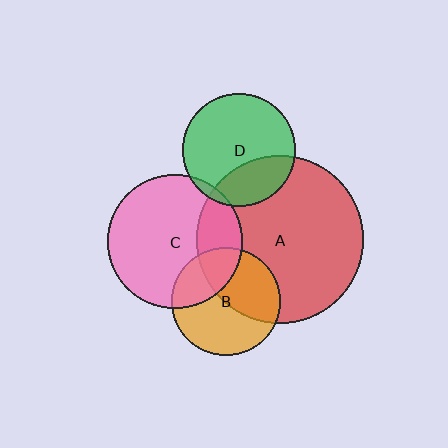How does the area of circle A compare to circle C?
Approximately 1.5 times.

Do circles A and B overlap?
Yes.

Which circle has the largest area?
Circle A (red).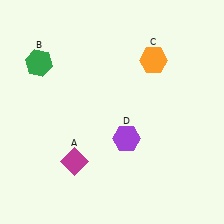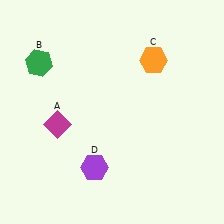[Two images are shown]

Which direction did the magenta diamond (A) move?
The magenta diamond (A) moved up.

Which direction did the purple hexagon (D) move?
The purple hexagon (D) moved left.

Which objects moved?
The objects that moved are: the magenta diamond (A), the purple hexagon (D).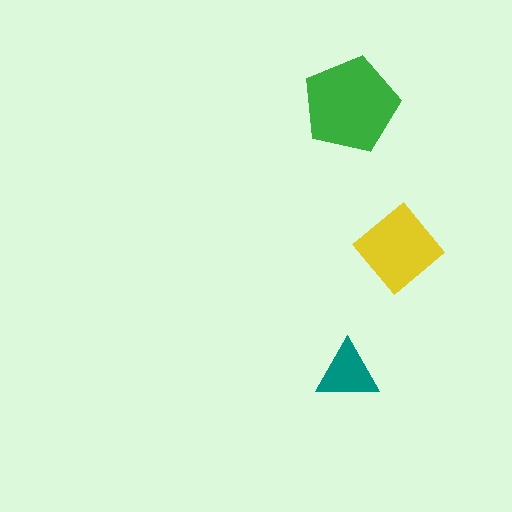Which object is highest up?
The green pentagon is topmost.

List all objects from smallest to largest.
The teal triangle, the yellow diamond, the green pentagon.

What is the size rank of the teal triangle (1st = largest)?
3rd.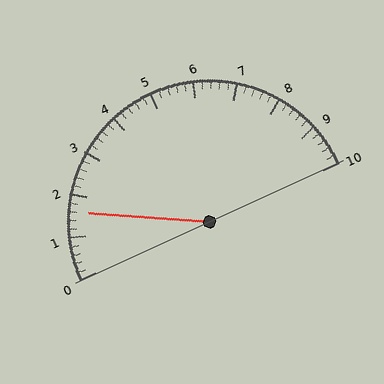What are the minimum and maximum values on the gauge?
The gauge ranges from 0 to 10.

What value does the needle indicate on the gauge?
The needle indicates approximately 1.6.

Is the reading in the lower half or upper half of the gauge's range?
The reading is in the lower half of the range (0 to 10).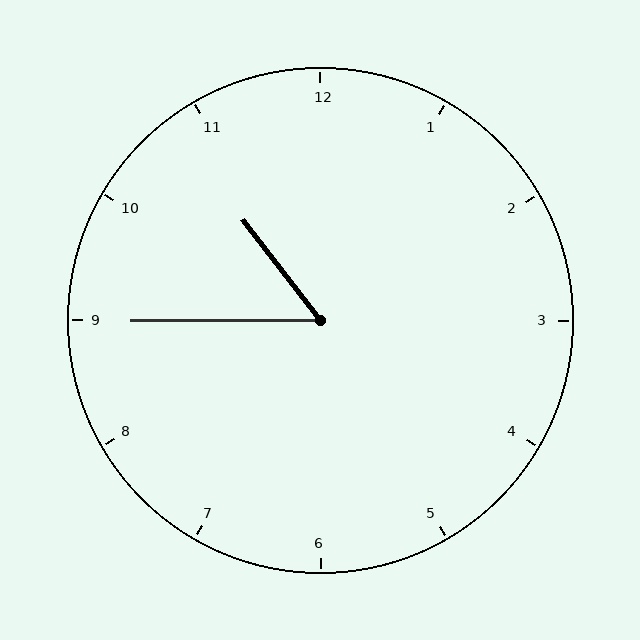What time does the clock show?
10:45.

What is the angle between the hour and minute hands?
Approximately 52 degrees.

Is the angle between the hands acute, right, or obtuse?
It is acute.